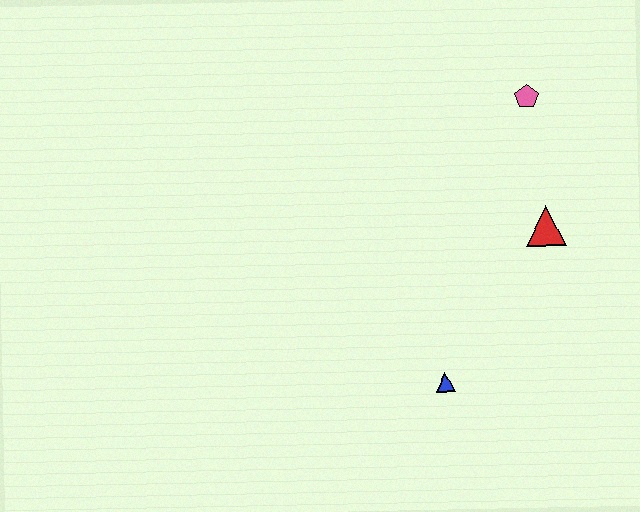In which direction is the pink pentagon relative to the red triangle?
The pink pentagon is above the red triangle.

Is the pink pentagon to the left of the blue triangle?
No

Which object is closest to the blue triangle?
The red triangle is closest to the blue triangle.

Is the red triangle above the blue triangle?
Yes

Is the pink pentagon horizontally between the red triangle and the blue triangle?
Yes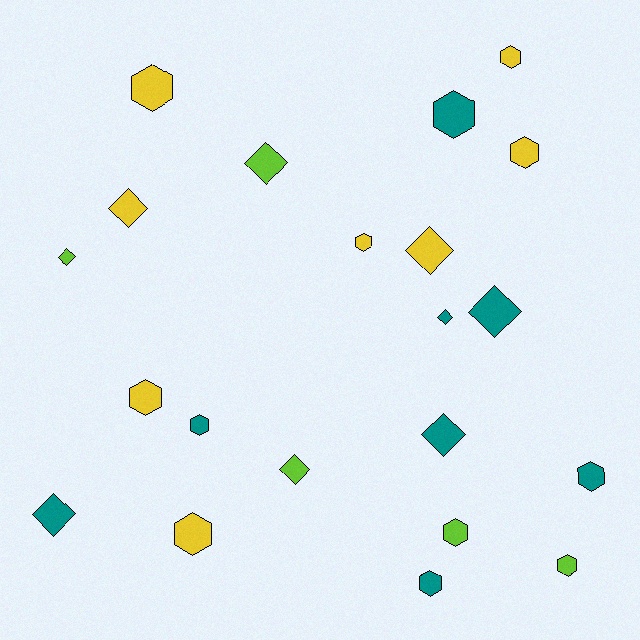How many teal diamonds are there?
There are 4 teal diamonds.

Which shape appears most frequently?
Hexagon, with 12 objects.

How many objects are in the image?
There are 21 objects.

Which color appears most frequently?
Teal, with 8 objects.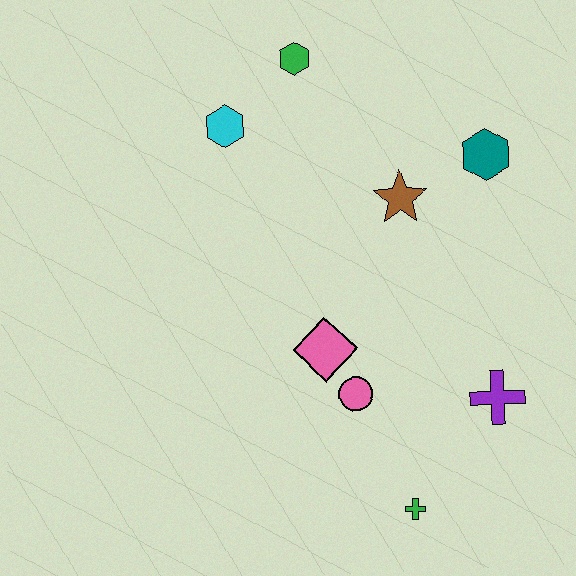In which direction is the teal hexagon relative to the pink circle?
The teal hexagon is above the pink circle.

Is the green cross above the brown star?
No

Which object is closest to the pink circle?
The pink diamond is closest to the pink circle.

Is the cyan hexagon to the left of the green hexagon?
Yes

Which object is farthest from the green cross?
The green hexagon is farthest from the green cross.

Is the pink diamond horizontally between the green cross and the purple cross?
No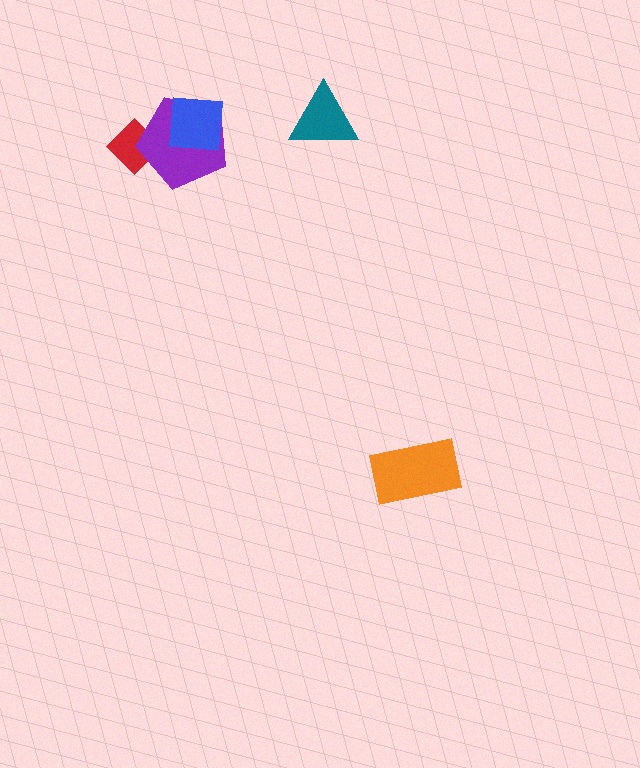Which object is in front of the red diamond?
The purple pentagon is in front of the red diamond.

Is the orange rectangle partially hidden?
No, no other shape covers it.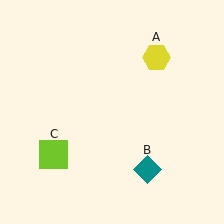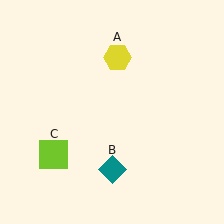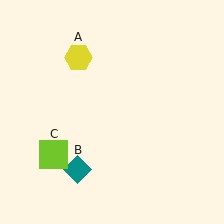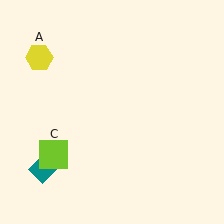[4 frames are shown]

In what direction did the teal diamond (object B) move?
The teal diamond (object B) moved left.